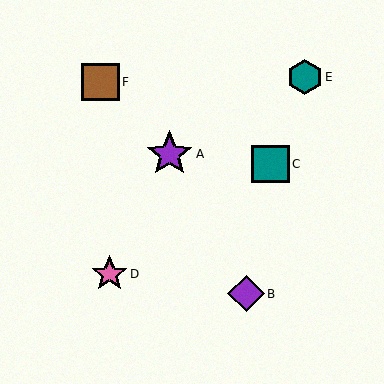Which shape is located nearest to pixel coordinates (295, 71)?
The teal hexagon (labeled E) at (305, 77) is nearest to that location.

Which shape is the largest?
The purple star (labeled A) is the largest.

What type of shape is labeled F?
Shape F is a brown square.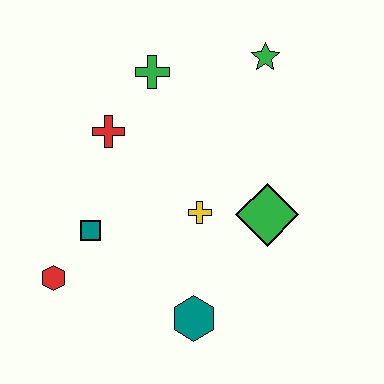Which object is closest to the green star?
The green cross is closest to the green star.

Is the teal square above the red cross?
No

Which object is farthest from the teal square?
The green star is farthest from the teal square.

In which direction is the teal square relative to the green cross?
The teal square is below the green cross.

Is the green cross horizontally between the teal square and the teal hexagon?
Yes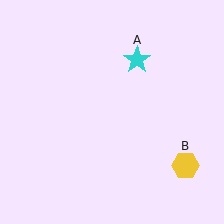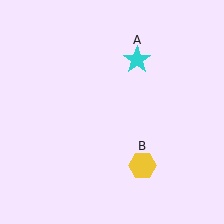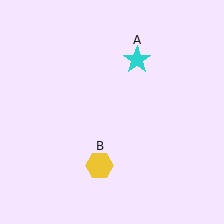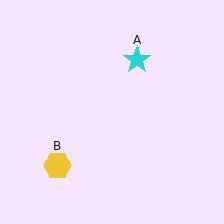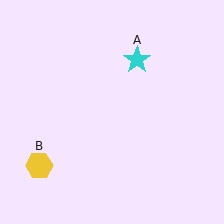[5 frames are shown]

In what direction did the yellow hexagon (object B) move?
The yellow hexagon (object B) moved left.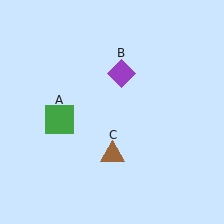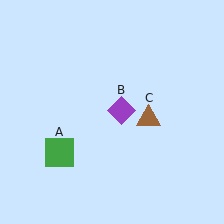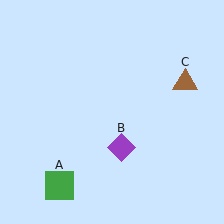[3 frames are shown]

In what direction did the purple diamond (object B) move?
The purple diamond (object B) moved down.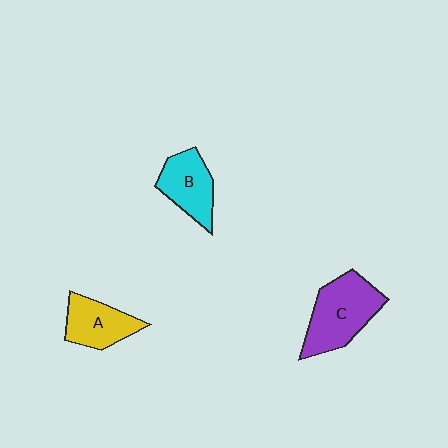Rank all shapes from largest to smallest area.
From largest to smallest: C (purple), B (cyan), A (yellow).